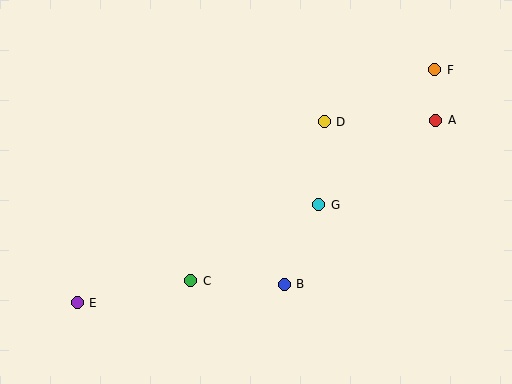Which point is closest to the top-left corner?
Point E is closest to the top-left corner.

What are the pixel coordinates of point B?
Point B is at (284, 284).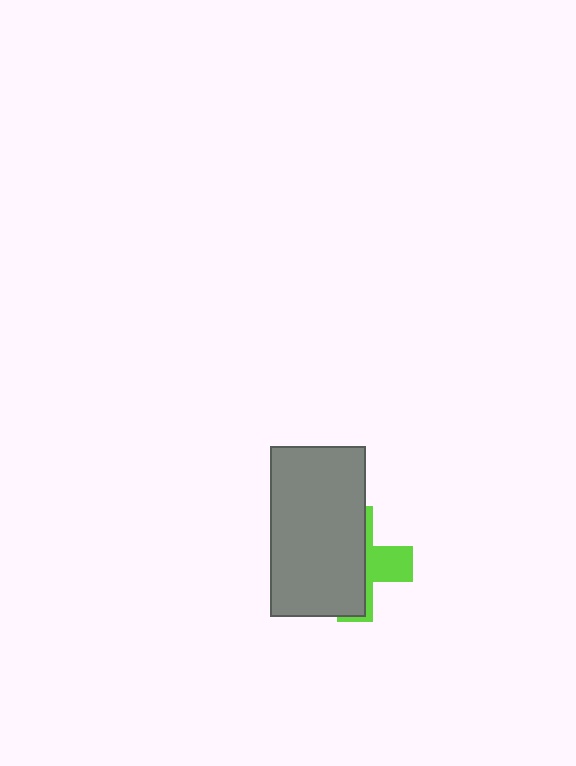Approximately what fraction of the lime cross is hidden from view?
Roughly 65% of the lime cross is hidden behind the gray rectangle.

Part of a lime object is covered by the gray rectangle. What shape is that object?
It is a cross.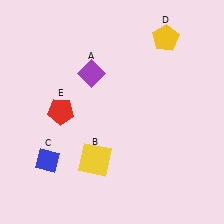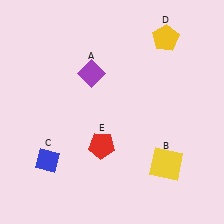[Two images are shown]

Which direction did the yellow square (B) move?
The yellow square (B) moved right.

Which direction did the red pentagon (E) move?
The red pentagon (E) moved right.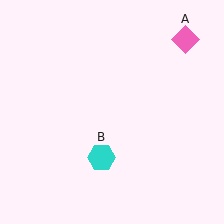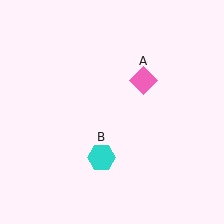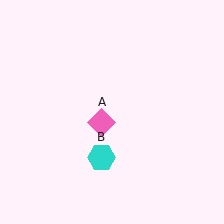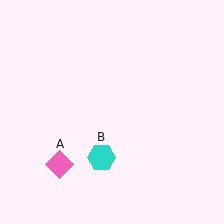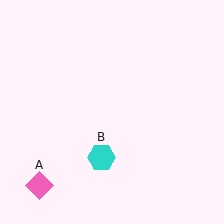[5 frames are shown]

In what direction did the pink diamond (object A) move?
The pink diamond (object A) moved down and to the left.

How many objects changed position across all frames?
1 object changed position: pink diamond (object A).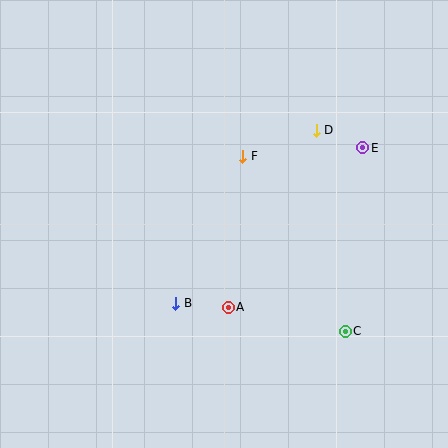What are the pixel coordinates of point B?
Point B is at (176, 303).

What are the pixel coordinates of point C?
Point C is at (345, 331).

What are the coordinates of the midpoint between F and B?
The midpoint between F and B is at (209, 230).